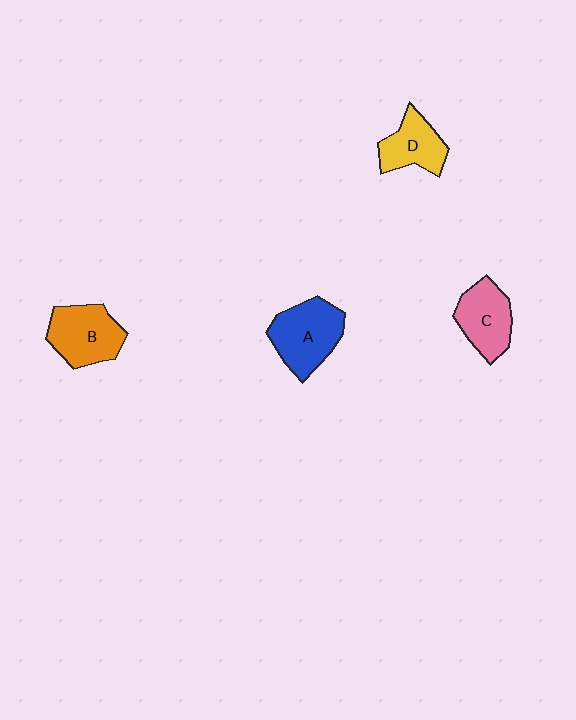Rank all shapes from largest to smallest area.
From largest to smallest: A (blue), B (orange), C (pink), D (yellow).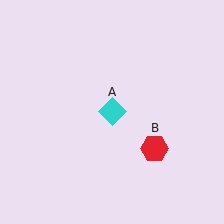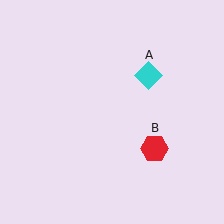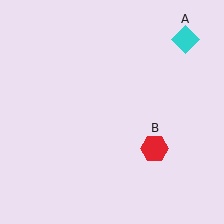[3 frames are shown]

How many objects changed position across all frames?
1 object changed position: cyan diamond (object A).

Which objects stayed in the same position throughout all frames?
Red hexagon (object B) remained stationary.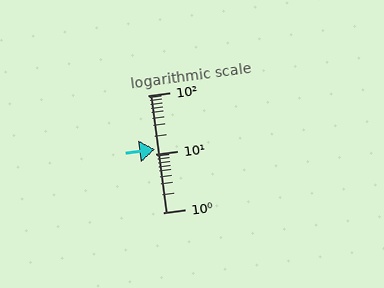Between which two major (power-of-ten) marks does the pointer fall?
The pointer is between 10 and 100.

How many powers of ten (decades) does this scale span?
The scale spans 2 decades, from 1 to 100.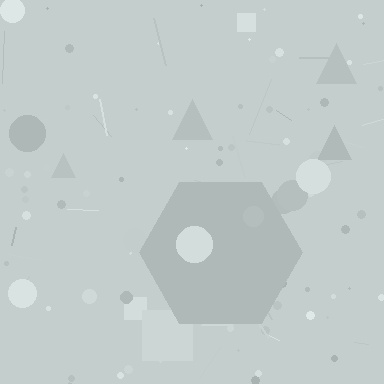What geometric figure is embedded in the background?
A hexagon is embedded in the background.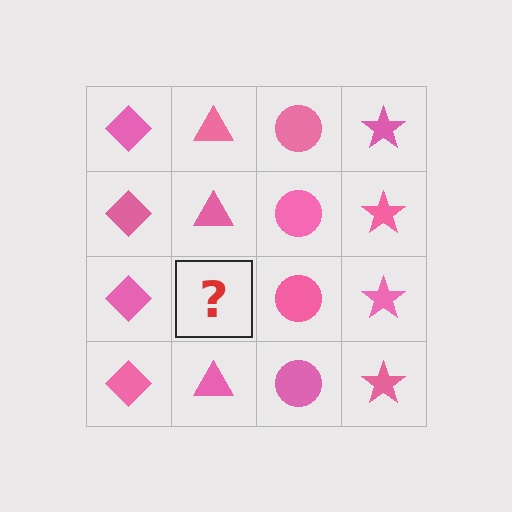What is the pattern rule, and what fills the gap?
The rule is that each column has a consistent shape. The gap should be filled with a pink triangle.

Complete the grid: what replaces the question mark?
The question mark should be replaced with a pink triangle.